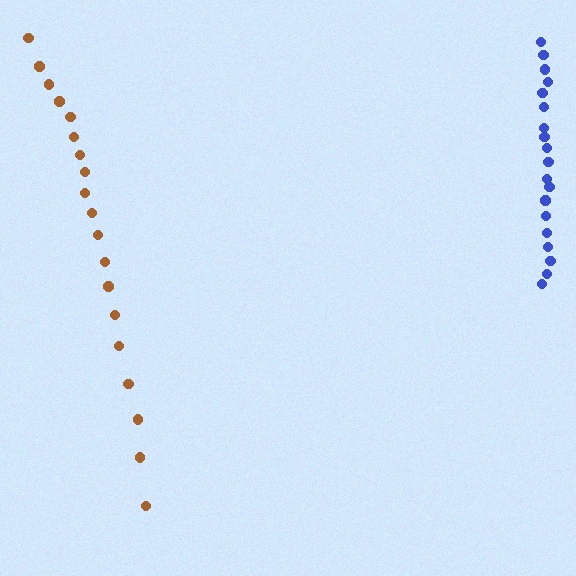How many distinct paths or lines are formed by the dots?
There are 2 distinct paths.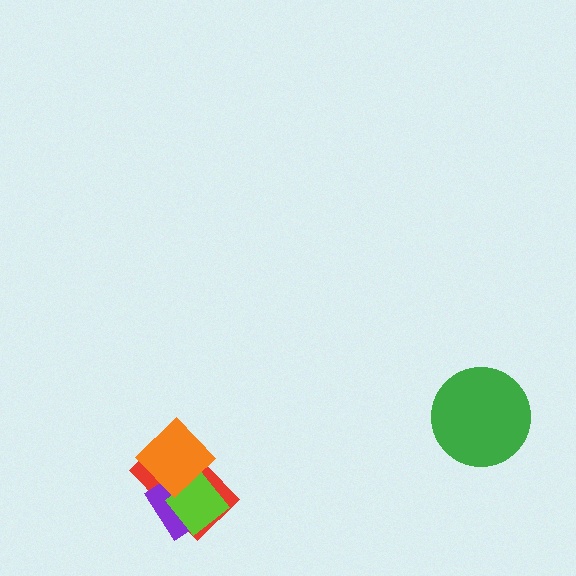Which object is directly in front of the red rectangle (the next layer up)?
The purple rectangle is directly in front of the red rectangle.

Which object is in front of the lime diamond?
The orange diamond is in front of the lime diamond.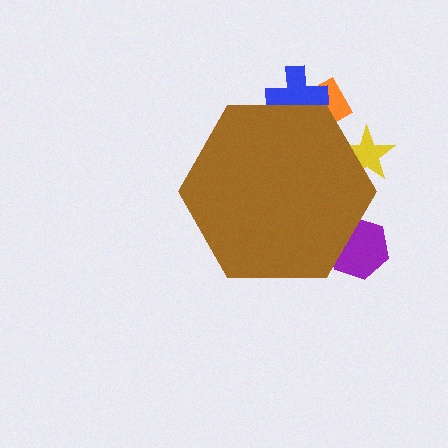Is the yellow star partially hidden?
Yes, the yellow star is partially hidden behind the brown hexagon.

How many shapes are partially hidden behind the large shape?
4 shapes are partially hidden.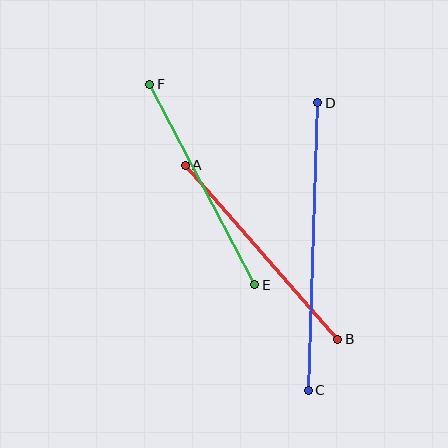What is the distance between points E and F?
The distance is approximately 226 pixels.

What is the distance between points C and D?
The distance is approximately 288 pixels.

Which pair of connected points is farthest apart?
Points C and D are farthest apart.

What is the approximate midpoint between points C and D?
The midpoint is at approximately (313, 247) pixels.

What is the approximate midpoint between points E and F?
The midpoint is at approximately (202, 184) pixels.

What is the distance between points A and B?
The distance is approximately 231 pixels.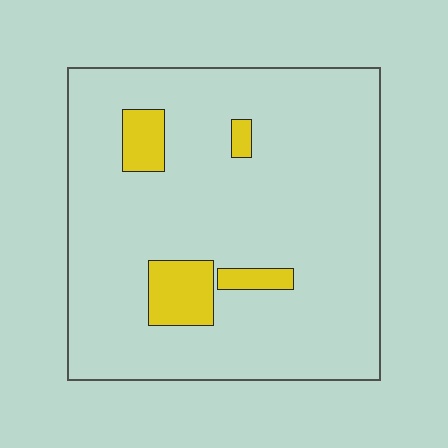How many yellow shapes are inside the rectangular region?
4.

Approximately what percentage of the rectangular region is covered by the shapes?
Approximately 10%.